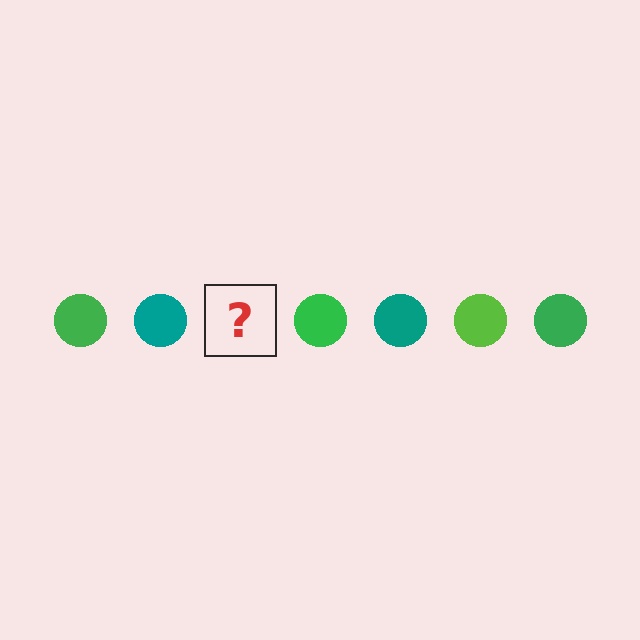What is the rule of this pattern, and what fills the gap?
The rule is that the pattern cycles through green, teal, lime circles. The gap should be filled with a lime circle.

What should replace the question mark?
The question mark should be replaced with a lime circle.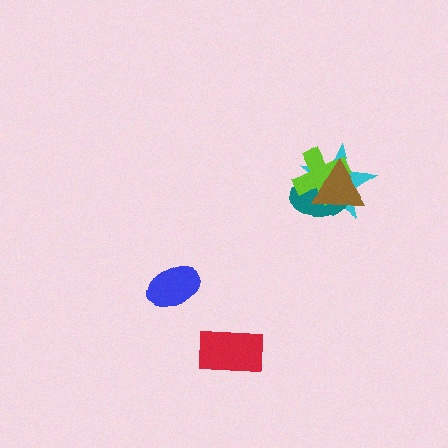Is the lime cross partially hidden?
Yes, it is partially covered by another shape.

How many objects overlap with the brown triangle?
3 objects overlap with the brown triangle.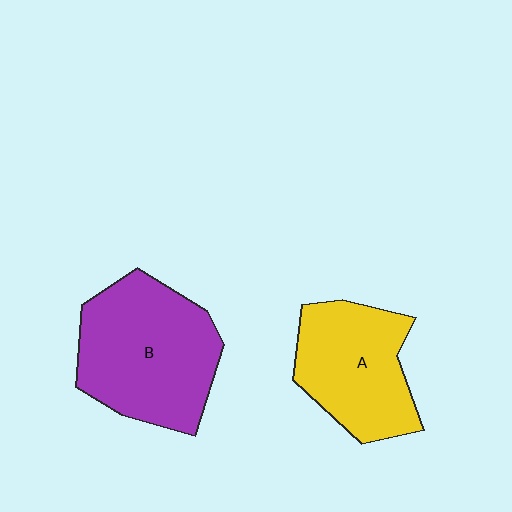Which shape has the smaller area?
Shape A (yellow).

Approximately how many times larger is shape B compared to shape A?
Approximately 1.3 times.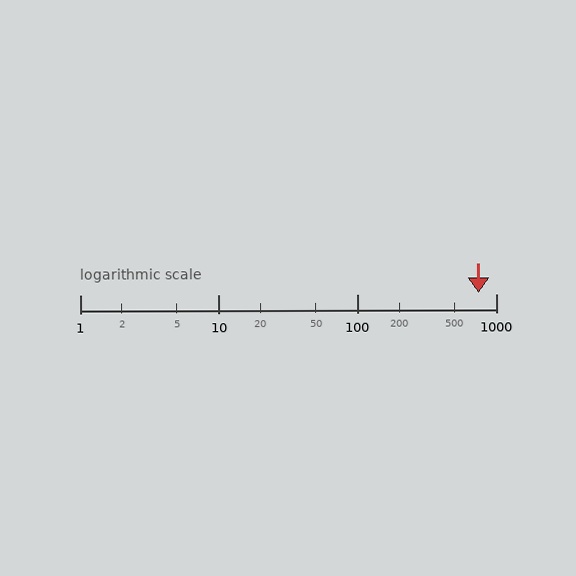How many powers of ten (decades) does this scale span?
The scale spans 3 decades, from 1 to 1000.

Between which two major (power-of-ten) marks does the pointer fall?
The pointer is between 100 and 1000.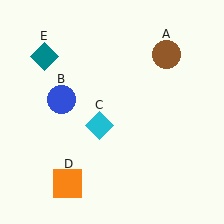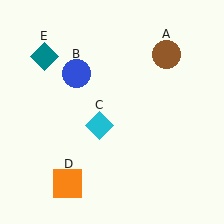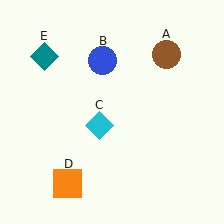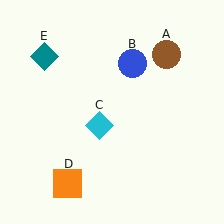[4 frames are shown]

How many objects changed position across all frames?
1 object changed position: blue circle (object B).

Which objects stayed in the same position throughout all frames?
Brown circle (object A) and cyan diamond (object C) and orange square (object D) and teal diamond (object E) remained stationary.